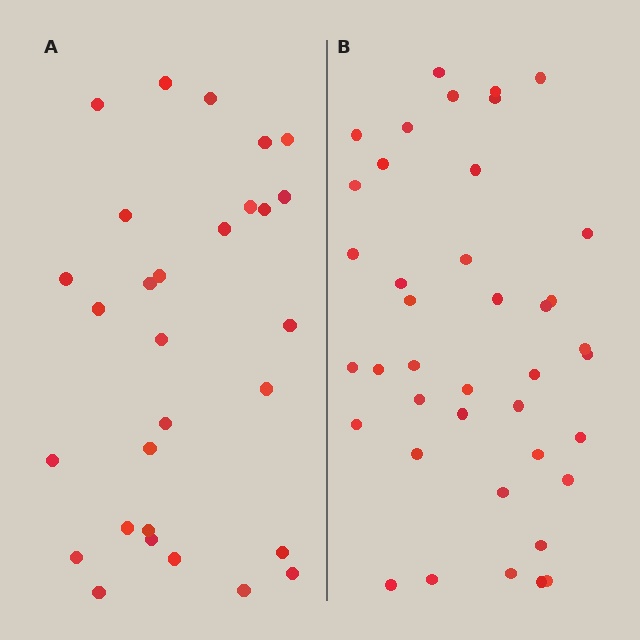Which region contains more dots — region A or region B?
Region B (the right region) has more dots.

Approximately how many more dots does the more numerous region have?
Region B has roughly 12 or so more dots than region A.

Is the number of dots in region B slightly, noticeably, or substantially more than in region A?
Region B has noticeably more, but not dramatically so. The ratio is roughly 1.4 to 1.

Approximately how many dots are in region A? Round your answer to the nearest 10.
About 30 dots. (The exact count is 29, which rounds to 30.)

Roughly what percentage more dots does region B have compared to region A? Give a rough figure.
About 40% more.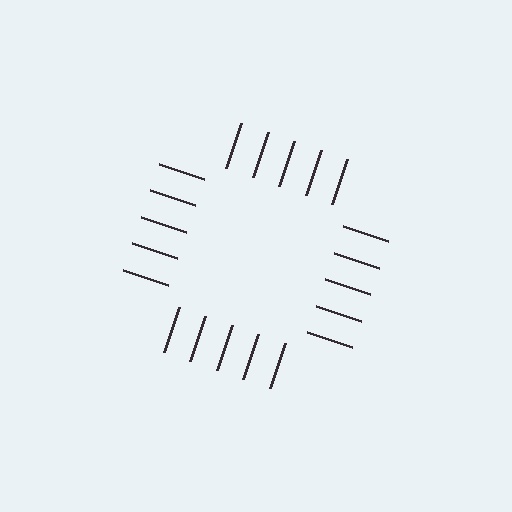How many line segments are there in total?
20 — 5 along each of the 4 edges.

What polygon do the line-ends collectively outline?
An illusory square — the line segments terminate on its edges but no continuous stroke is drawn.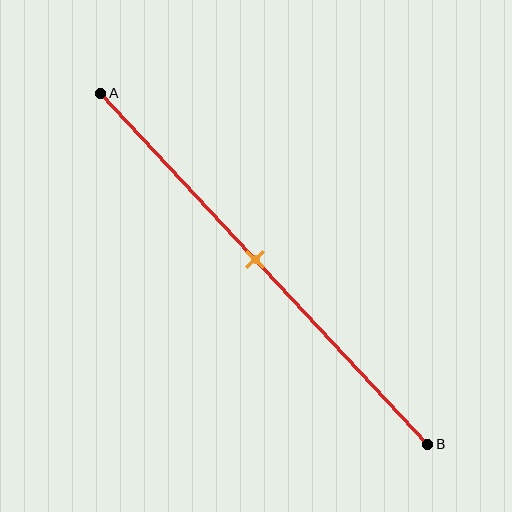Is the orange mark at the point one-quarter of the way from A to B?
No, the mark is at about 45% from A, not at the 25% one-quarter point.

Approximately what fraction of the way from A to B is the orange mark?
The orange mark is approximately 45% of the way from A to B.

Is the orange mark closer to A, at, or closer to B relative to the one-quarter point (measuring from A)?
The orange mark is closer to point B than the one-quarter point of segment AB.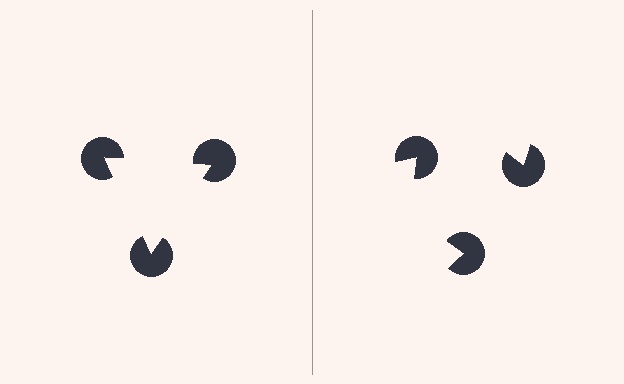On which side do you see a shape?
An illusory triangle appears on the left side. On the right side the wedge cuts are rotated, so no coherent shape forms.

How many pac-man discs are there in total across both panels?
6 — 3 on each side.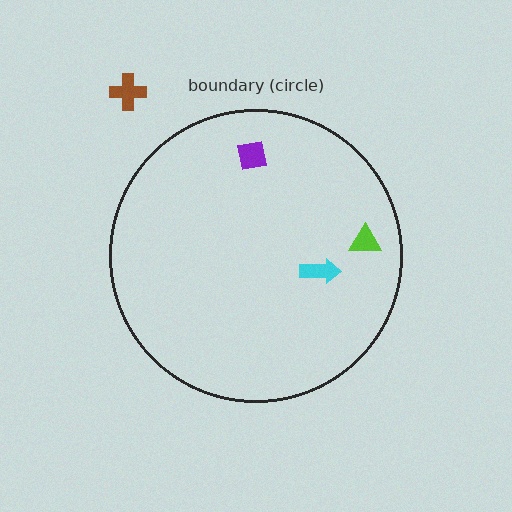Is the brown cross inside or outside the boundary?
Outside.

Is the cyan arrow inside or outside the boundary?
Inside.